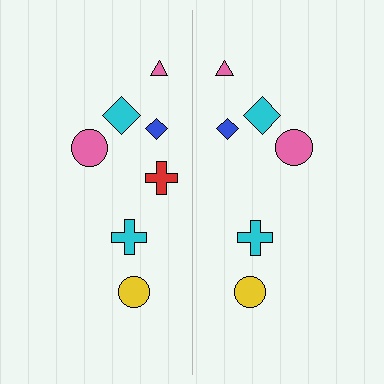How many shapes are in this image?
There are 13 shapes in this image.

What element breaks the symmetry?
A red cross is missing from the right side.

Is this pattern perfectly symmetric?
No, the pattern is not perfectly symmetric. A red cross is missing from the right side.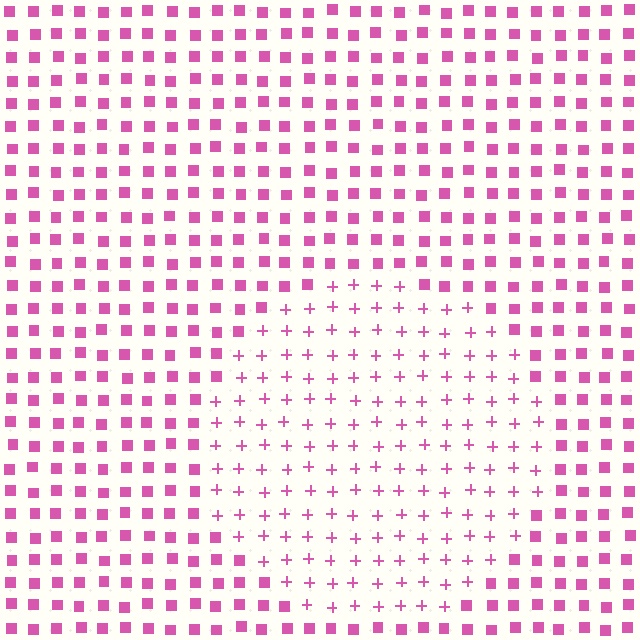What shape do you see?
I see a circle.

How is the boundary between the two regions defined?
The boundary is defined by a change in element shape: plus signs inside vs. squares outside. All elements share the same color and spacing.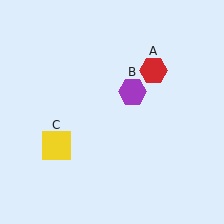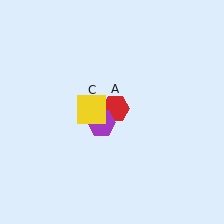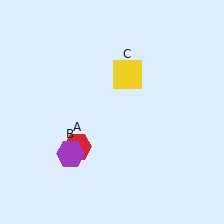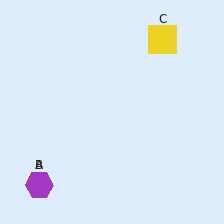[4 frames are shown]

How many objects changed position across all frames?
3 objects changed position: red hexagon (object A), purple hexagon (object B), yellow square (object C).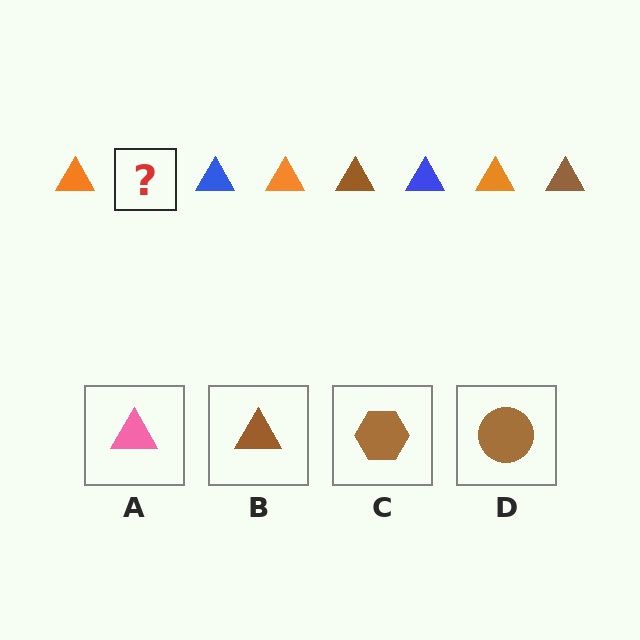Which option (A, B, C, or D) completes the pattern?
B.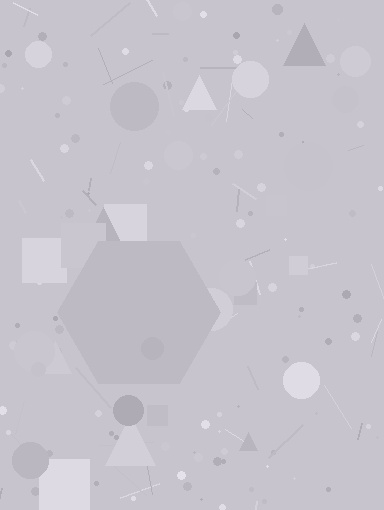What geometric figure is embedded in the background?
A hexagon is embedded in the background.